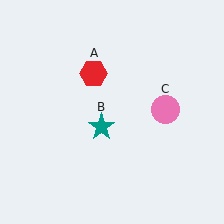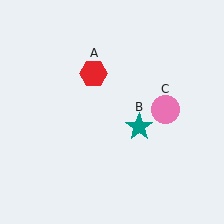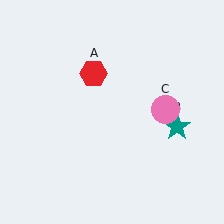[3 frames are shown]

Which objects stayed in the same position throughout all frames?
Red hexagon (object A) and pink circle (object C) remained stationary.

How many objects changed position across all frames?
1 object changed position: teal star (object B).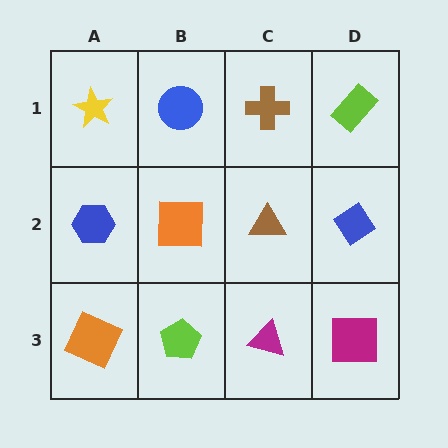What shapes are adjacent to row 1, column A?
A blue hexagon (row 2, column A), a blue circle (row 1, column B).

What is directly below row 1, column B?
An orange square.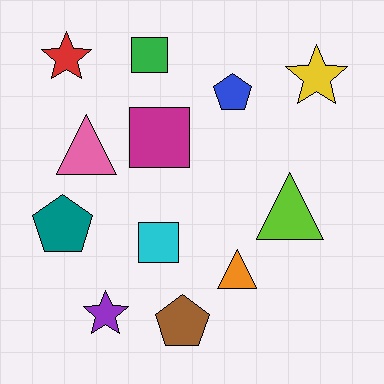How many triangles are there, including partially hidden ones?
There are 3 triangles.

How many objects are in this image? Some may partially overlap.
There are 12 objects.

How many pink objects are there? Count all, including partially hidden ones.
There is 1 pink object.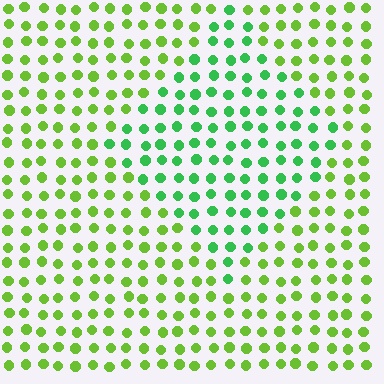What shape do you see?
I see a diamond.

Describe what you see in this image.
The image is filled with small lime elements in a uniform arrangement. A diamond-shaped region is visible where the elements are tinted to a slightly different hue, forming a subtle color boundary.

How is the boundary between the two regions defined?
The boundary is defined purely by a slight shift in hue (about 37 degrees). Spacing, size, and orientation are identical on both sides.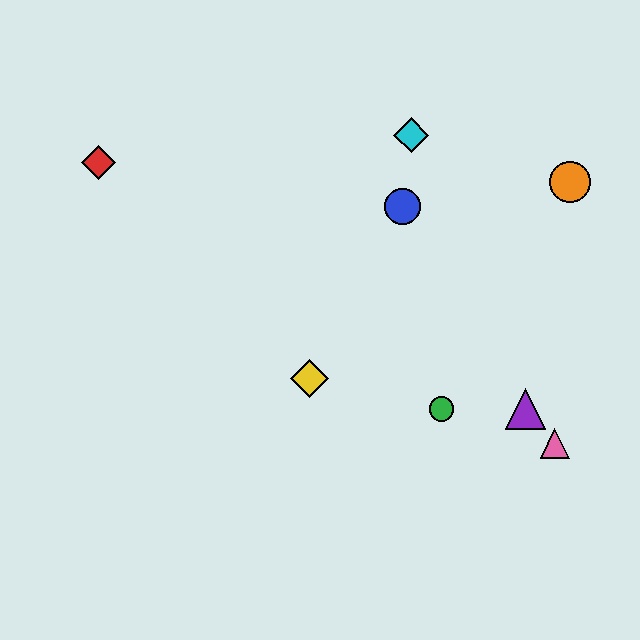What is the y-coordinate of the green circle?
The green circle is at y≈409.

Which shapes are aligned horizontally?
The green circle, the purple triangle are aligned horizontally.